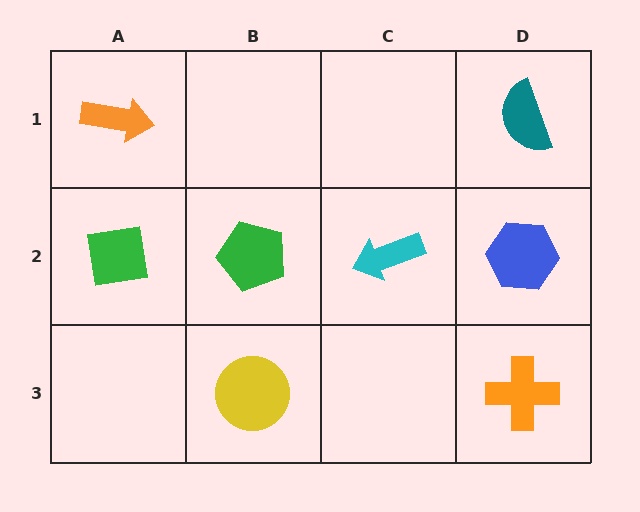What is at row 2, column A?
A green square.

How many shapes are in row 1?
2 shapes.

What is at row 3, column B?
A yellow circle.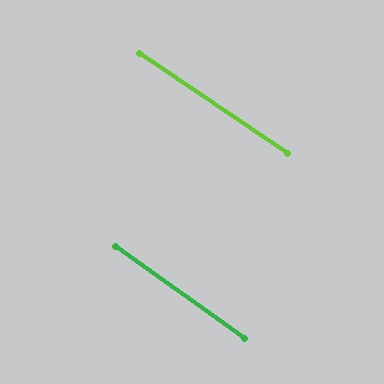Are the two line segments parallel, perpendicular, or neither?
Parallel — their directions differ by only 1.1°.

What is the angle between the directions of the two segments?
Approximately 1 degree.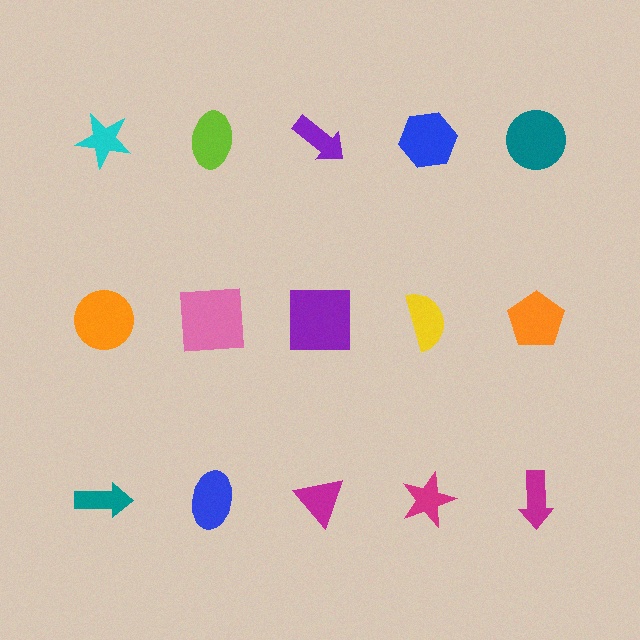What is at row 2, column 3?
A purple square.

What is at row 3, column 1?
A teal arrow.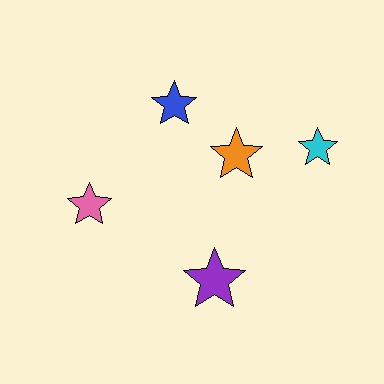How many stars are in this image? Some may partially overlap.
There are 5 stars.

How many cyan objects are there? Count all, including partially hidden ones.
There is 1 cyan object.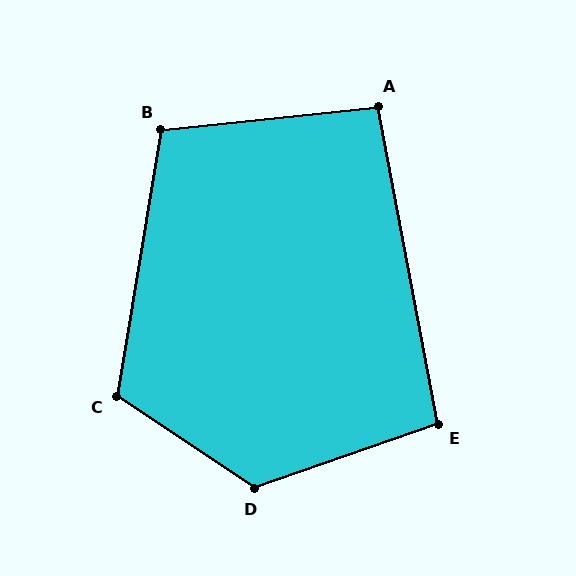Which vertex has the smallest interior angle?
A, at approximately 95 degrees.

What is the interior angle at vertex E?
Approximately 98 degrees (obtuse).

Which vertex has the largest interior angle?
D, at approximately 127 degrees.